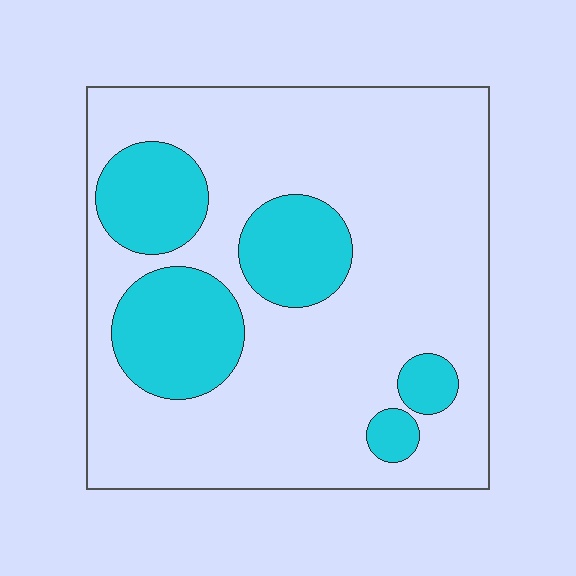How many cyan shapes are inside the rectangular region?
5.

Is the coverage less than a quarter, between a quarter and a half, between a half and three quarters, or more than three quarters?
Less than a quarter.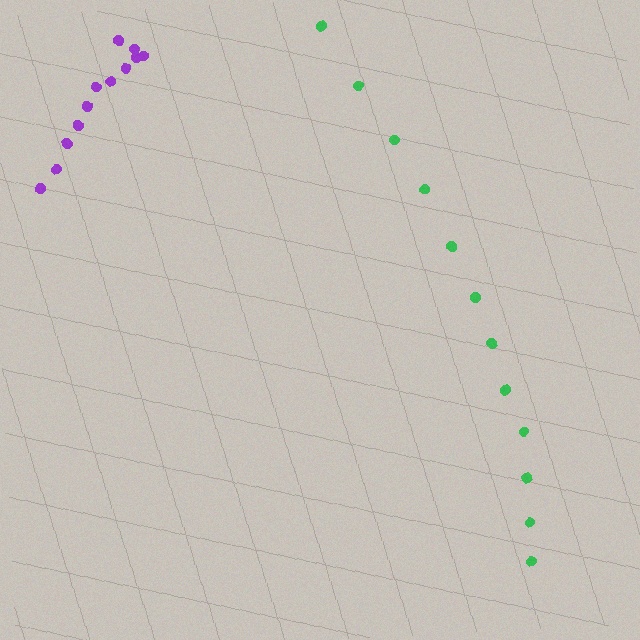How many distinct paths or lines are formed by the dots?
There are 2 distinct paths.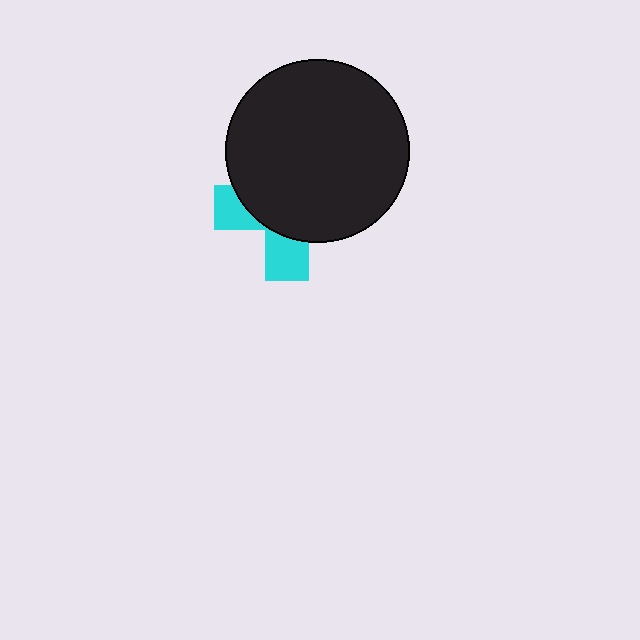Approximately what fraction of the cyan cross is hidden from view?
Roughly 69% of the cyan cross is hidden behind the black circle.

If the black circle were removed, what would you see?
You would see the complete cyan cross.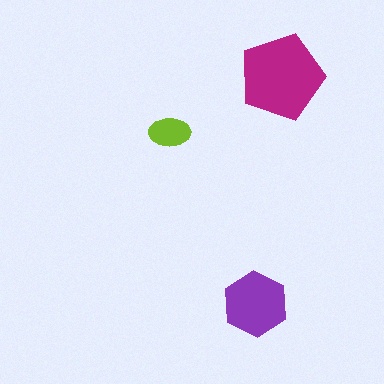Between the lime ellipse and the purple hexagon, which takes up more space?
The purple hexagon.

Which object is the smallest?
The lime ellipse.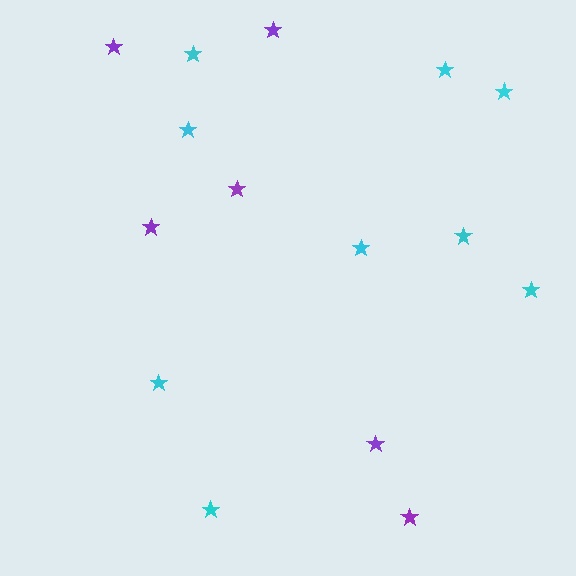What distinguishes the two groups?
There are 2 groups: one group of purple stars (6) and one group of cyan stars (9).